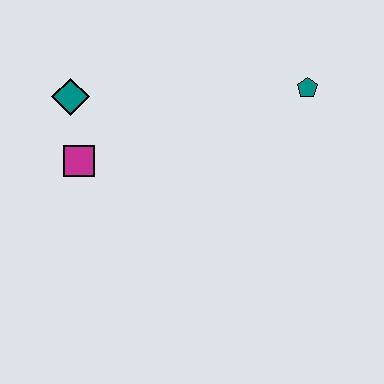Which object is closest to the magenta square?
The teal diamond is closest to the magenta square.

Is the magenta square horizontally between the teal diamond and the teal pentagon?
Yes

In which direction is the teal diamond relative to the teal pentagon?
The teal diamond is to the left of the teal pentagon.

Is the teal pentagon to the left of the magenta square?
No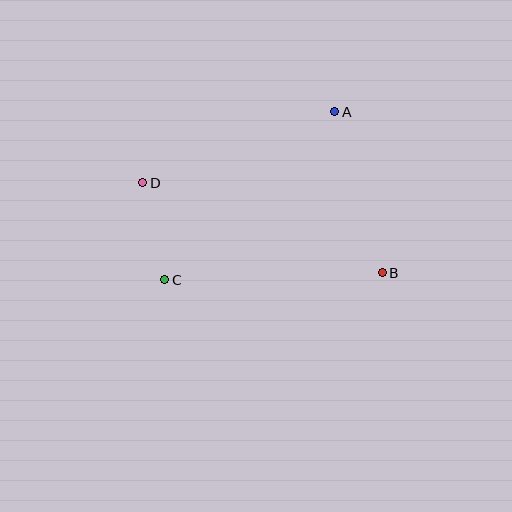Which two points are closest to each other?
Points C and D are closest to each other.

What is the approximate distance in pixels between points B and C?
The distance between B and C is approximately 218 pixels.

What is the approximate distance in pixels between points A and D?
The distance between A and D is approximately 205 pixels.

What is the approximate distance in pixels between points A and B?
The distance between A and B is approximately 168 pixels.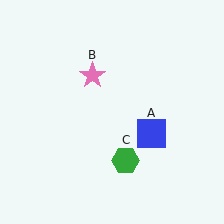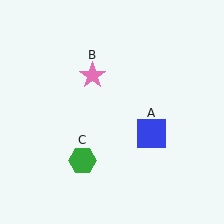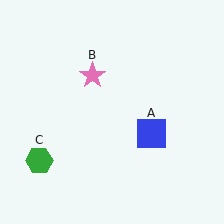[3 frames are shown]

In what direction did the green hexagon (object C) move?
The green hexagon (object C) moved left.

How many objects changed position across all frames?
1 object changed position: green hexagon (object C).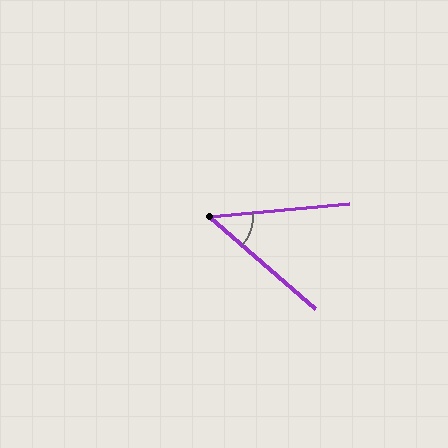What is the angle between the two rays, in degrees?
Approximately 46 degrees.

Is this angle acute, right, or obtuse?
It is acute.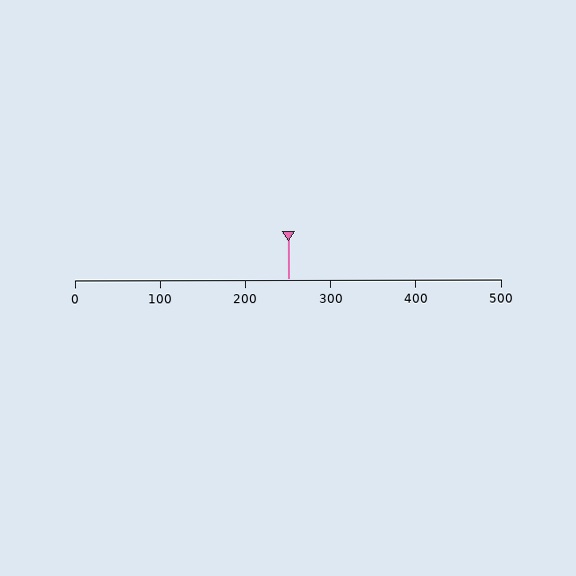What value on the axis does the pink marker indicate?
The marker indicates approximately 250.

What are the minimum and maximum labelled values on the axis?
The axis runs from 0 to 500.